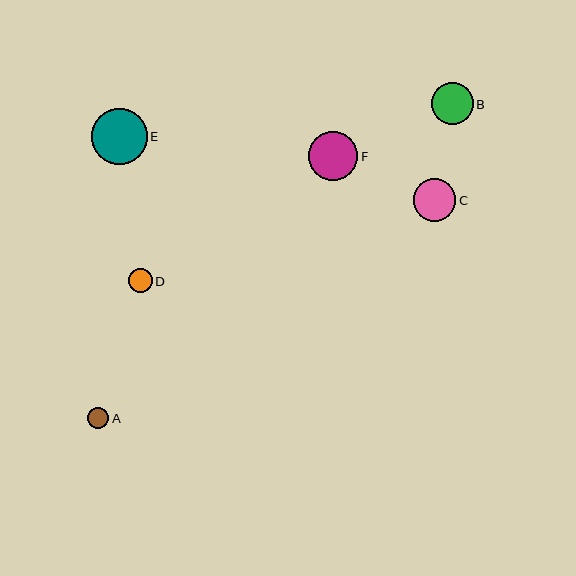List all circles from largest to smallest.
From largest to smallest: E, F, C, B, D, A.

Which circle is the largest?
Circle E is the largest with a size of approximately 56 pixels.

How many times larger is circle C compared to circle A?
Circle C is approximately 2.0 times the size of circle A.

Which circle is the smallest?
Circle A is the smallest with a size of approximately 21 pixels.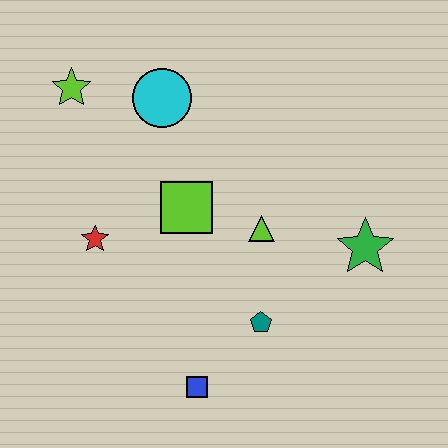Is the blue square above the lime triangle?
No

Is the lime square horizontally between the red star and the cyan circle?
No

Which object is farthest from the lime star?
The green star is farthest from the lime star.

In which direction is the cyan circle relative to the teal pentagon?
The cyan circle is above the teal pentagon.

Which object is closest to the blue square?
The teal pentagon is closest to the blue square.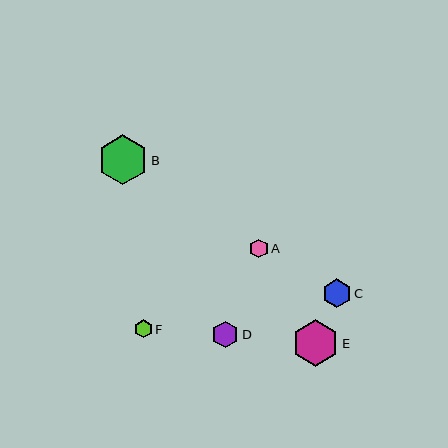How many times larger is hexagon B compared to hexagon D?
Hexagon B is approximately 1.9 times the size of hexagon D.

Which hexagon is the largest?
Hexagon B is the largest with a size of approximately 50 pixels.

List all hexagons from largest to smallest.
From largest to smallest: B, E, C, D, A, F.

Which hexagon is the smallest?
Hexagon F is the smallest with a size of approximately 18 pixels.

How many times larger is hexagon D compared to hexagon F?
Hexagon D is approximately 1.5 times the size of hexagon F.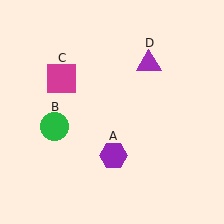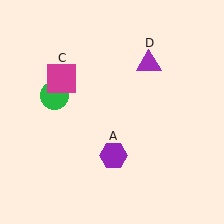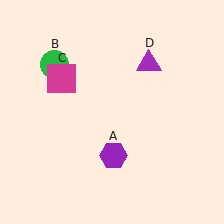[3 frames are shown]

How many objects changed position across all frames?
1 object changed position: green circle (object B).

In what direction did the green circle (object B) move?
The green circle (object B) moved up.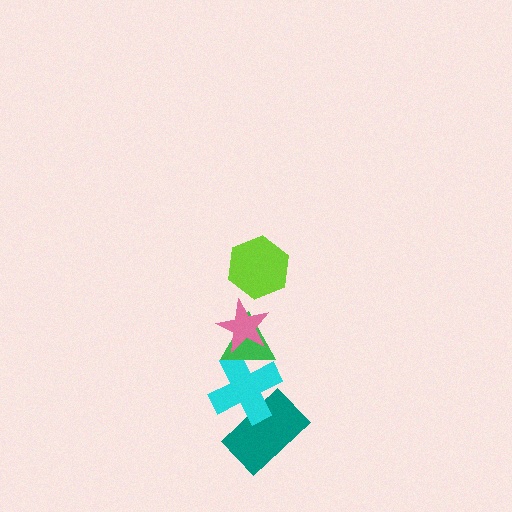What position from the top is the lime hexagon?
The lime hexagon is 1st from the top.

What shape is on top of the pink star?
The lime hexagon is on top of the pink star.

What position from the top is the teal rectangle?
The teal rectangle is 5th from the top.